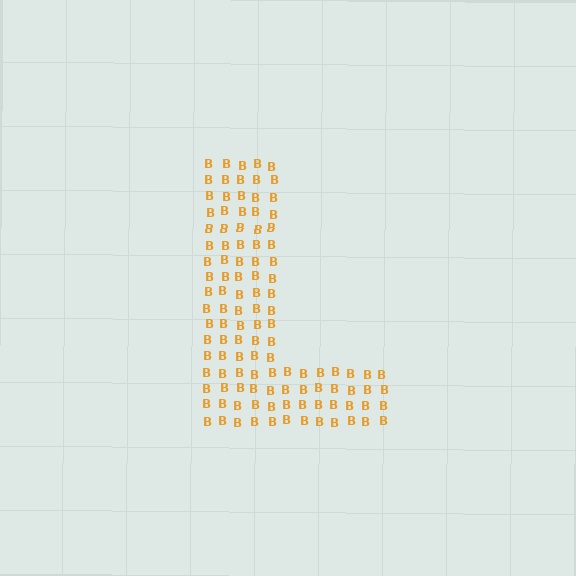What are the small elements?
The small elements are letter B's.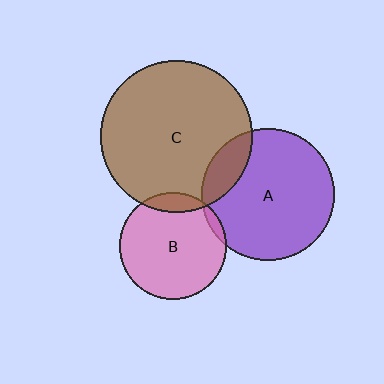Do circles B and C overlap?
Yes.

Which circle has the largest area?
Circle C (brown).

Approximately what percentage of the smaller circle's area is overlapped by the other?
Approximately 10%.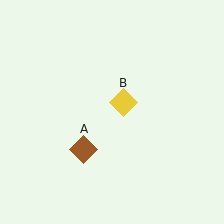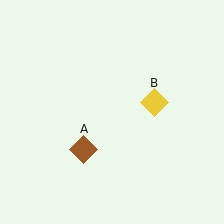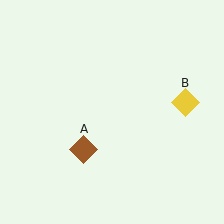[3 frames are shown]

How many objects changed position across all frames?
1 object changed position: yellow diamond (object B).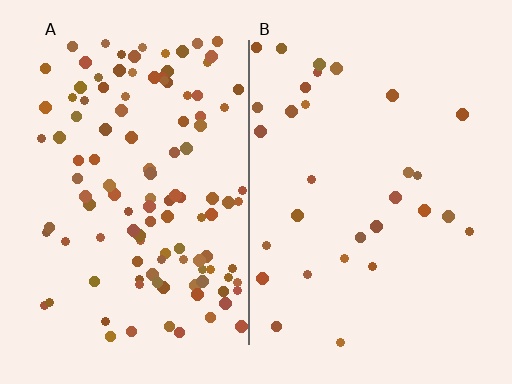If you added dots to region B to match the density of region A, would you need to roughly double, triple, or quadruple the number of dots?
Approximately quadruple.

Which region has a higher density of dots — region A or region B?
A (the left).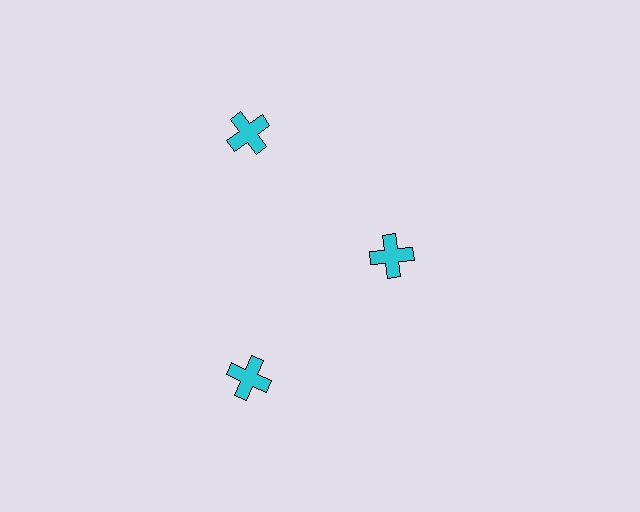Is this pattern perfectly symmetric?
No. The 3 cyan crosses are arranged in a ring, but one element near the 3 o'clock position is pulled inward toward the center, breaking the 3-fold rotational symmetry.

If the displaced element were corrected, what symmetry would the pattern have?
It would have 3-fold rotational symmetry — the pattern would map onto itself every 120 degrees.